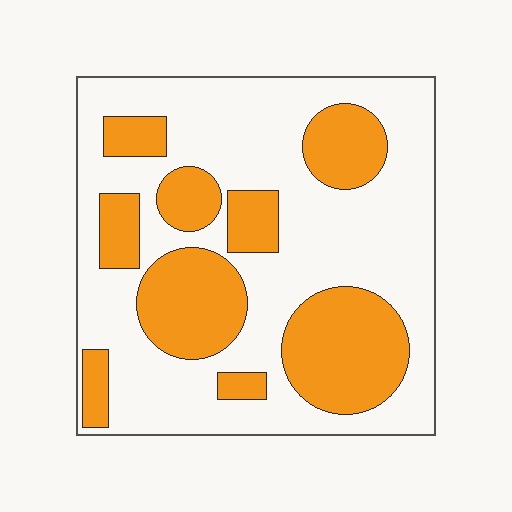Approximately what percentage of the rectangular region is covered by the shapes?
Approximately 35%.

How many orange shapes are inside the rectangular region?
9.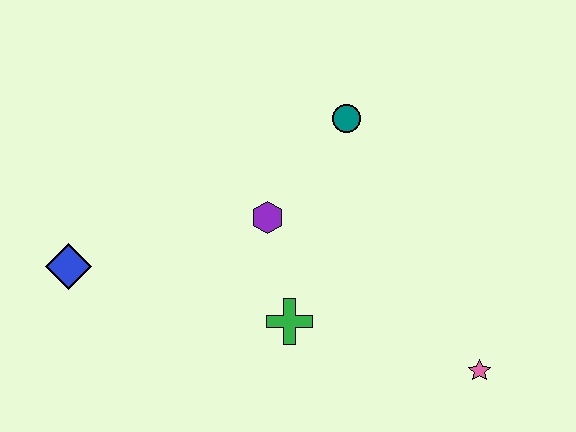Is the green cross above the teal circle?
No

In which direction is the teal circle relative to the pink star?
The teal circle is above the pink star.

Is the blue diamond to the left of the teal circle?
Yes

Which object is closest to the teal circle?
The purple hexagon is closest to the teal circle.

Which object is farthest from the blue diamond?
The pink star is farthest from the blue diamond.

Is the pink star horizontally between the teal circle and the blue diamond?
No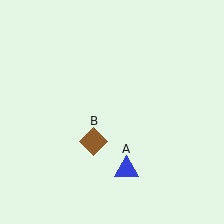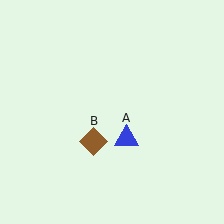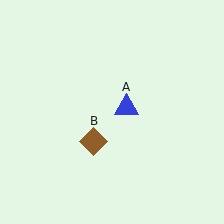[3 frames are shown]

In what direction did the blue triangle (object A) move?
The blue triangle (object A) moved up.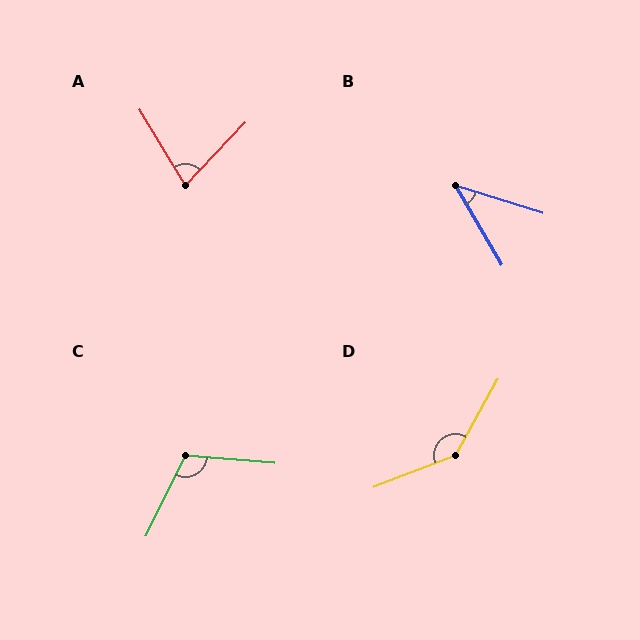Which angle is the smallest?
B, at approximately 42 degrees.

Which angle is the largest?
D, at approximately 140 degrees.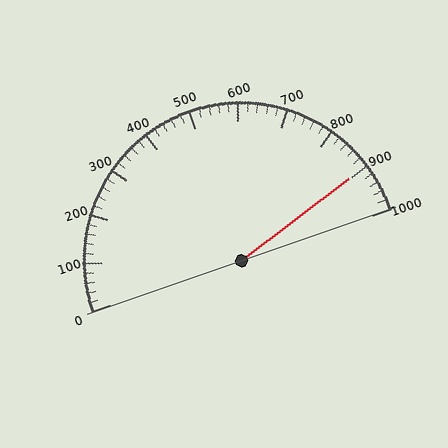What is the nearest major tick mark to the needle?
The nearest major tick mark is 900.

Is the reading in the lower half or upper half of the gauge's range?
The reading is in the upper half of the range (0 to 1000).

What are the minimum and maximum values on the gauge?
The gauge ranges from 0 to 1000.